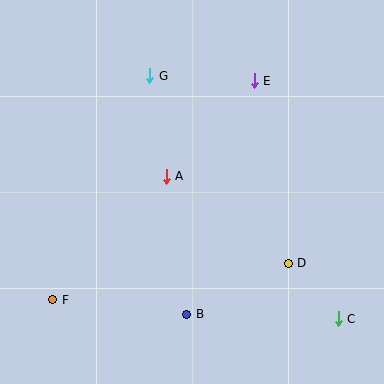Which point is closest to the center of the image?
Point A at (166, 176) is closest to the center.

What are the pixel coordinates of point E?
Point E is at (254, 81).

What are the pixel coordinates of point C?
Point C is at (338, 319).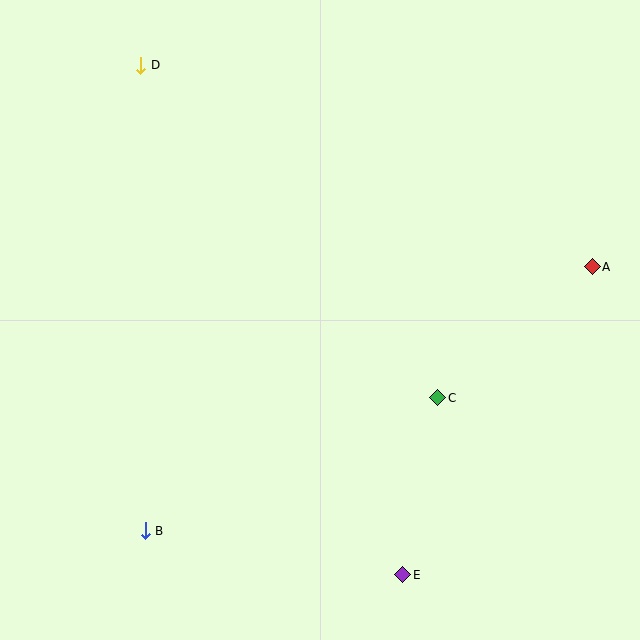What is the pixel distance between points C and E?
The distance between C and E is 180 pixels.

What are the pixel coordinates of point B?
Point B is at (145, 531).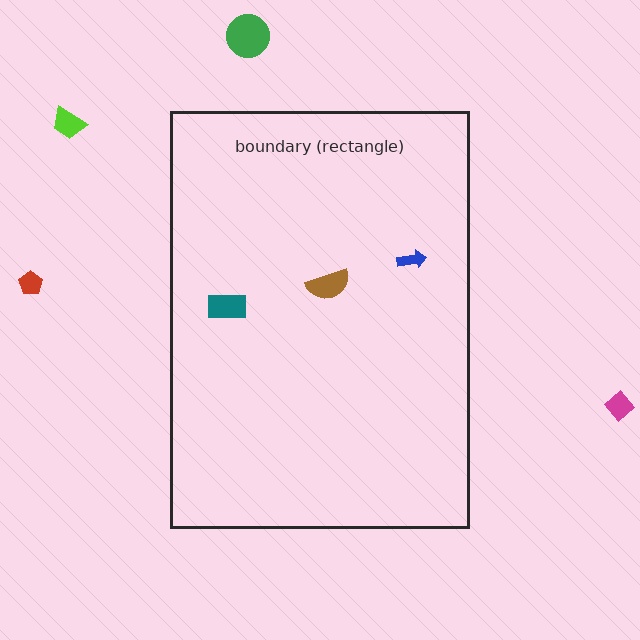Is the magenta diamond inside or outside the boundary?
Outside.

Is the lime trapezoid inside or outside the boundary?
Outside.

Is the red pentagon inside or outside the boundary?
Outside.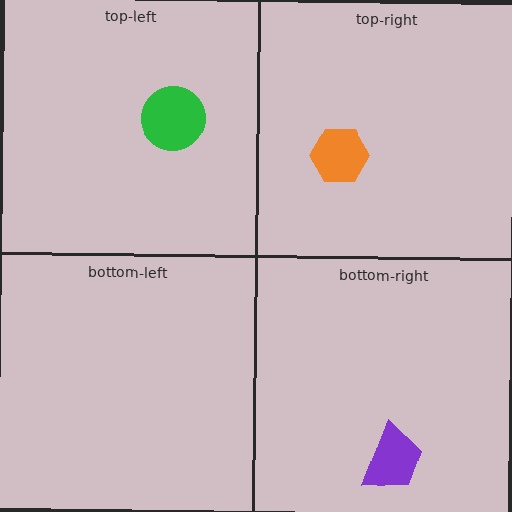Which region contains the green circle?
The top-left region.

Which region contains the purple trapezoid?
The bottom-right region.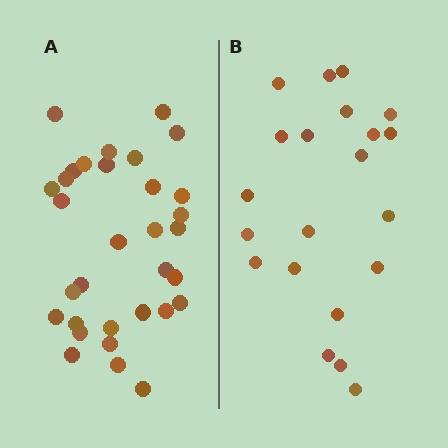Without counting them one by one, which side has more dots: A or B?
Region A (the left region) has more dots.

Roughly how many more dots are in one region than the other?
Region A has roughly 12 or so more dots than region B.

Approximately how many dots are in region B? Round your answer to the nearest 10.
About 20 dots. (The exact count is 21, which rounds to 20.)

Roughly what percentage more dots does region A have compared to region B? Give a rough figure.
About 50% more.